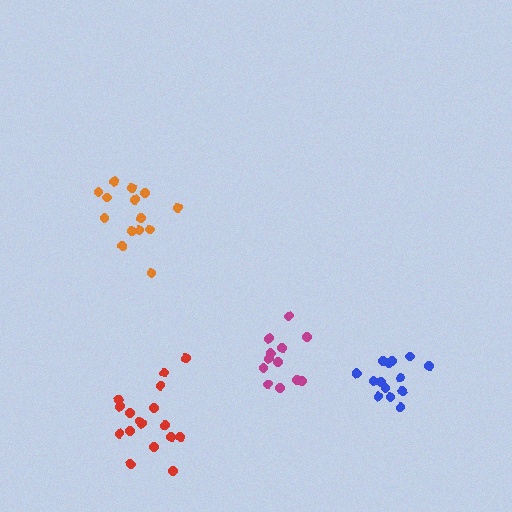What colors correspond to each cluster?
The clusters are colored: orange, magenta, red, blue.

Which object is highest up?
The orange cluster is topmost.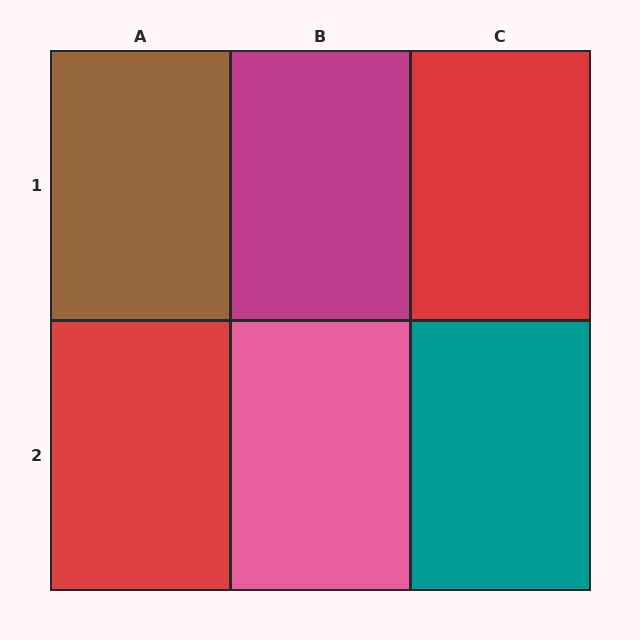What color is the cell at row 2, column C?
Teal.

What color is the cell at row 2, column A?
Red.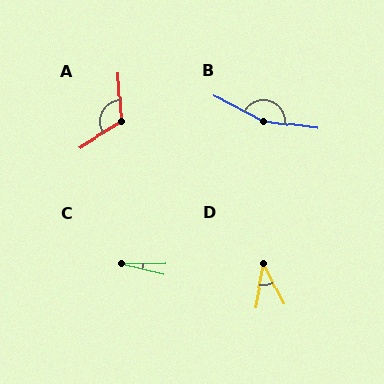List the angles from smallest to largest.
C (15°), D (36°), A (119°), B (159°).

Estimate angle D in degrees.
Approximately 36 degrees.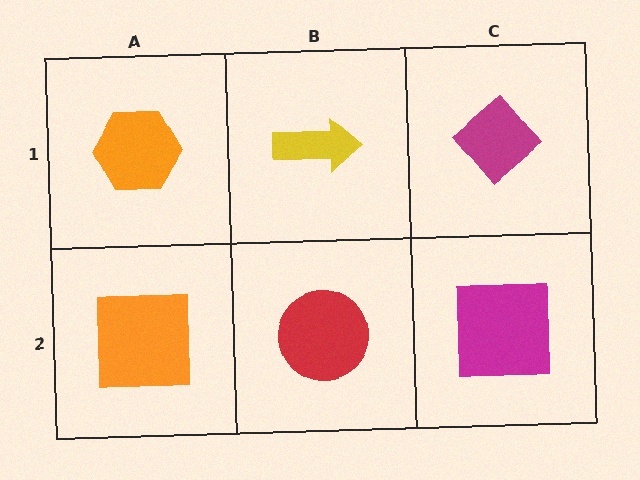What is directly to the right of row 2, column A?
A red circle.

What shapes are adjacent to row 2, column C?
A magenta diamond (row 1, column C), a red circle (row 2, column B).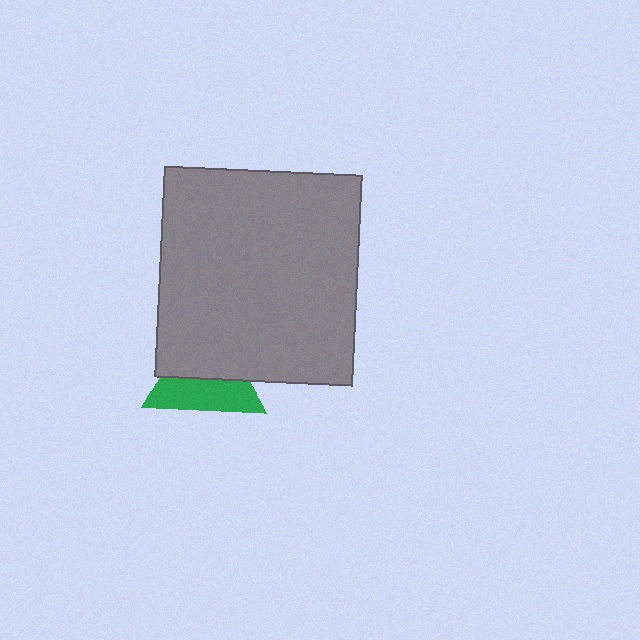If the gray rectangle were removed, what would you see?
You would see the complete green triangle.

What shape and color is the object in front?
The object in front is a gray rectangle.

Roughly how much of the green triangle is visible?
About half of it is visible (roughly 47%).